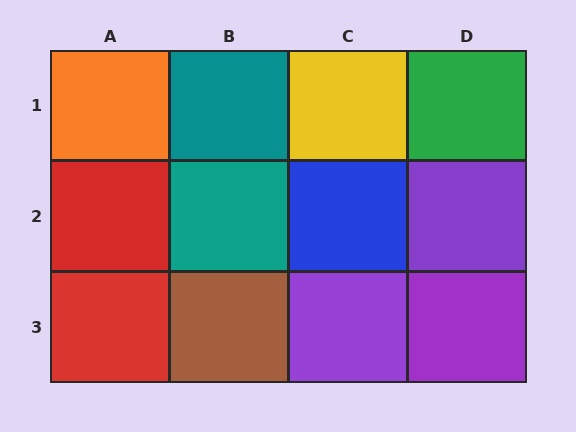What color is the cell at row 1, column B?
Teal.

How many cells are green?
1 cell is green.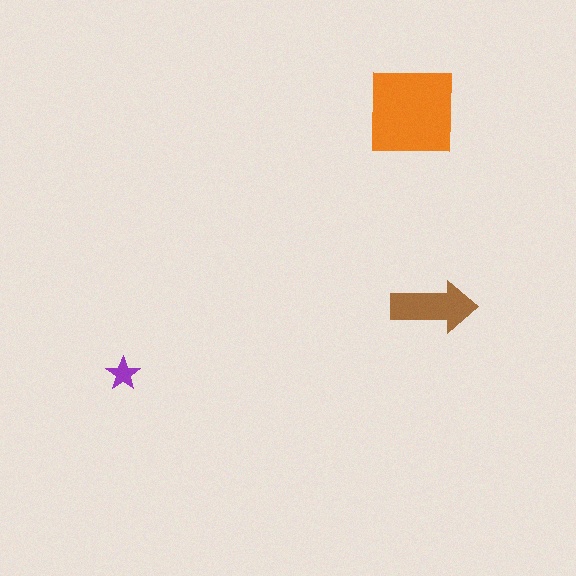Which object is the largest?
The orange square.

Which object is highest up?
The orange square is topmost.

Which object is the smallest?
The purple star.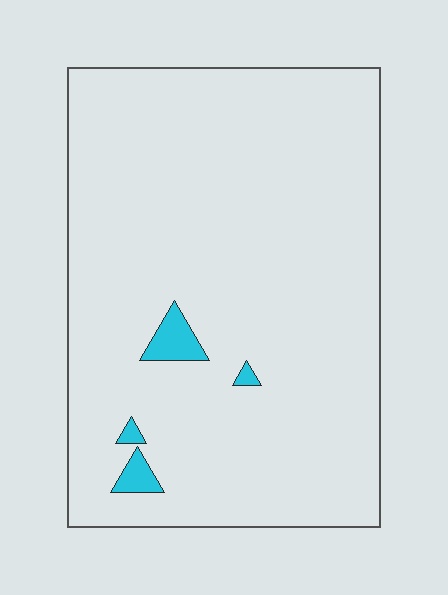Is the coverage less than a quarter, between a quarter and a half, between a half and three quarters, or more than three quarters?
Less than a quarter.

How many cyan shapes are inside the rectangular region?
4.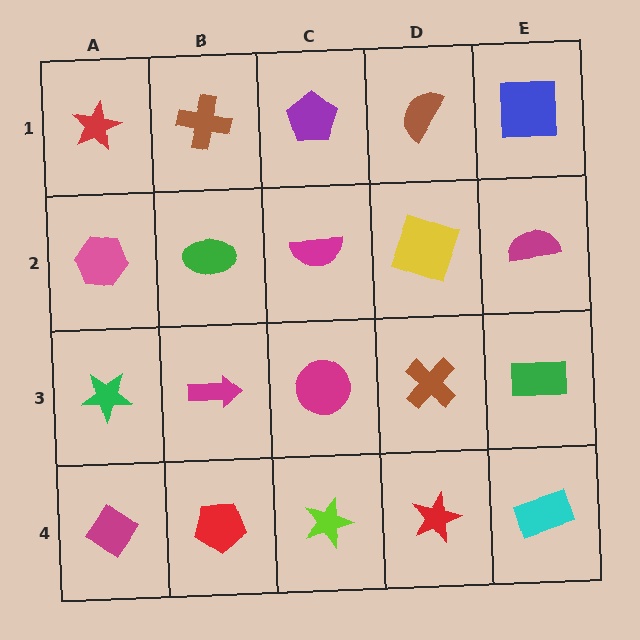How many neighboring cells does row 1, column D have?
3.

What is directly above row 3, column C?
A magenta semicircle.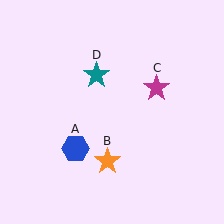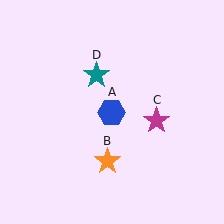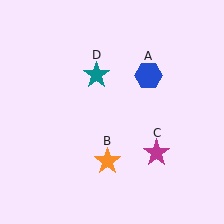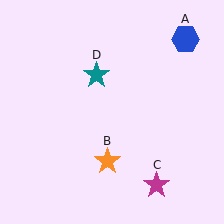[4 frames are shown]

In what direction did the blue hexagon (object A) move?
The blue hexagon (object A) moved up and to the right.